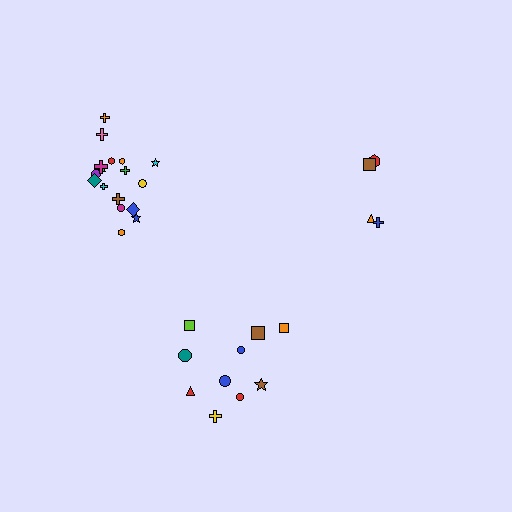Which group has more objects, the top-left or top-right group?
The top-left group.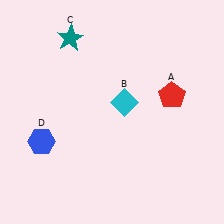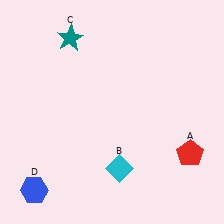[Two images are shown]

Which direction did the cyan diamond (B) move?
The cyan diamond (B) moved down.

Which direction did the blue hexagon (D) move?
The blue hexagon (D) moved down.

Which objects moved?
The objects that moved are: the red pentagon (A), the cyan diamond (B), the blue hexagon (D).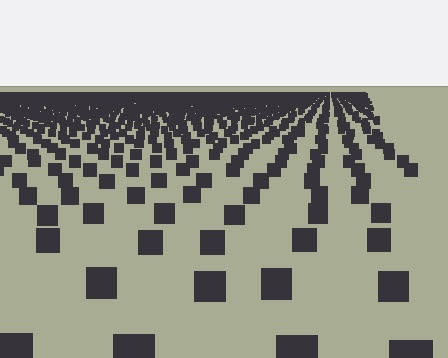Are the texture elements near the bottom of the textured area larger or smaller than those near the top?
Larger. Near the bottom, elements are closer to the viewer and appear at a bigger on-screen size.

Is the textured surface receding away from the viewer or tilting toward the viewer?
The surface is receding away from the viewer. Texture elements get smaller and denser toward the top.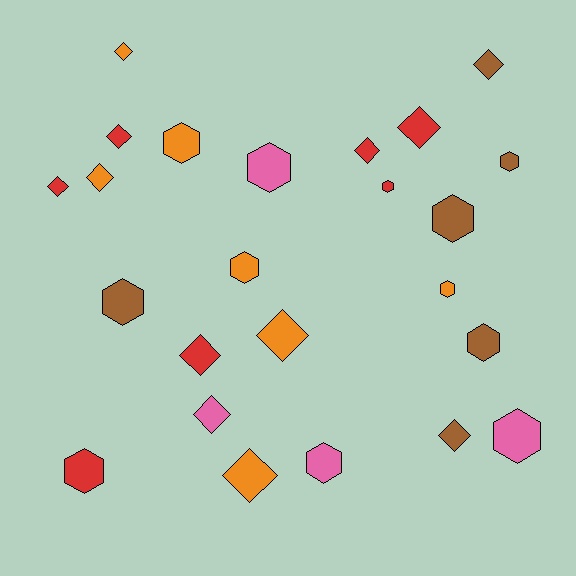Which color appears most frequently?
Red, with 7 objects.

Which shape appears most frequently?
Diamond, with 12 objects.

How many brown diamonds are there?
There are 2 brown diamonds.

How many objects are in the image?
There are 24 objects.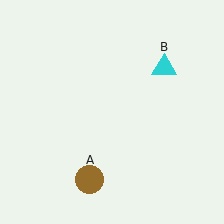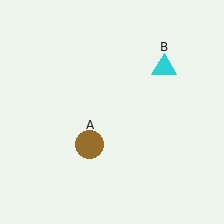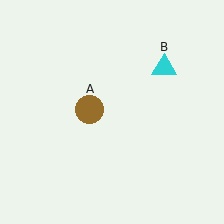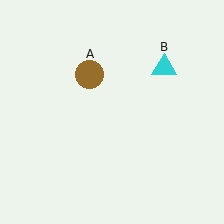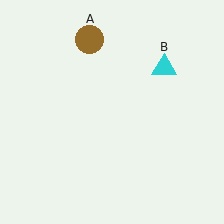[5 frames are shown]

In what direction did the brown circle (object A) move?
The brown circle (object A) moved up.